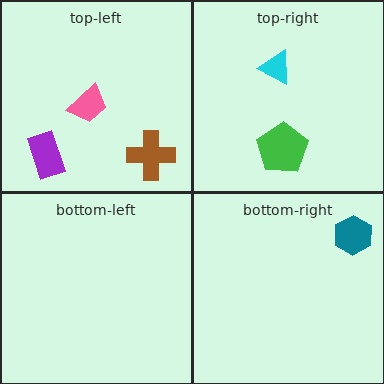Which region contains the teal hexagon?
The bottom-right region.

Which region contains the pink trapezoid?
The top-left region.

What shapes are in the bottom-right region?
The teal hexagon.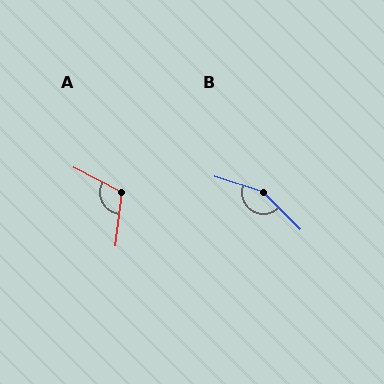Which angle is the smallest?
A, at approximately 111 degrees.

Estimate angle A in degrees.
Approximately 111 degrees.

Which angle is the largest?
B, at approximately 152 degrees.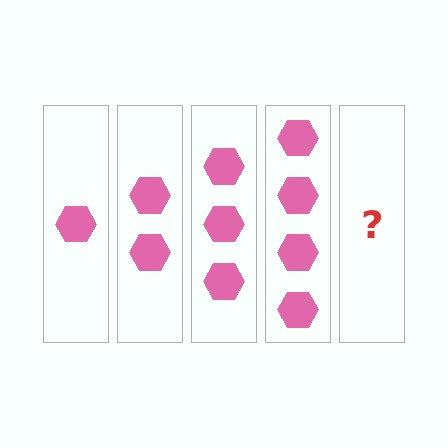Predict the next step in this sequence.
The next step is 5 hexagons.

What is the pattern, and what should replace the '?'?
The pattern is that each step adds one more hexagon. The '?' should be 5 hexagons.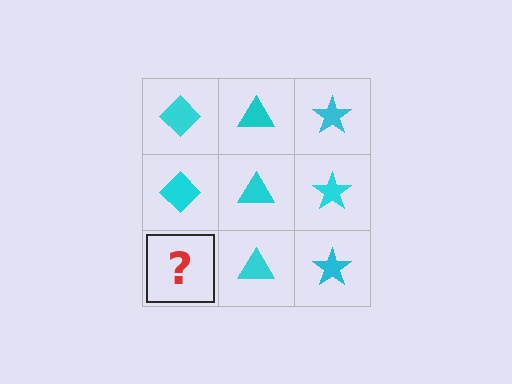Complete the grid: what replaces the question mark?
The question mark should be replaced with a cyan diamond.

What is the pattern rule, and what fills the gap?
The rule is that each column has a consistent shape. The gap should be filled with a cyan diamond.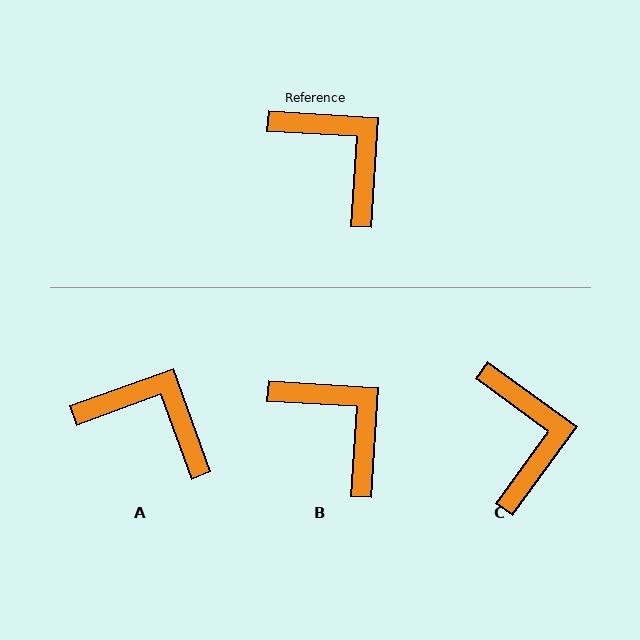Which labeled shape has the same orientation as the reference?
B.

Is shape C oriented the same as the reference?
No, it is off by about 32 degrees.